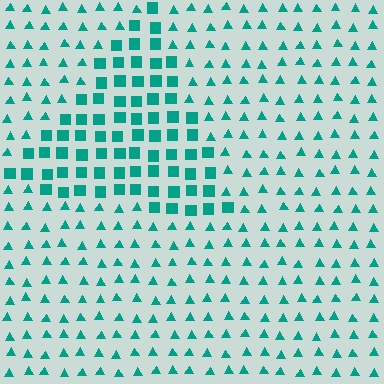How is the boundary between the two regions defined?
The boundary is defined by a change in element shape: squares inside vs. triangles outside. All elements share the same color and spacing.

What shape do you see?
I see a triangle.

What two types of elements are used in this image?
The image uses squares inside the triangle region and triangles outside it.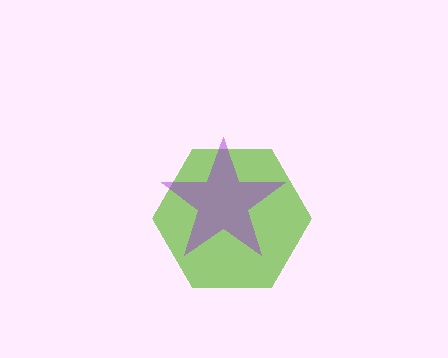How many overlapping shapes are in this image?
There are 2 overlapping shapes in the image.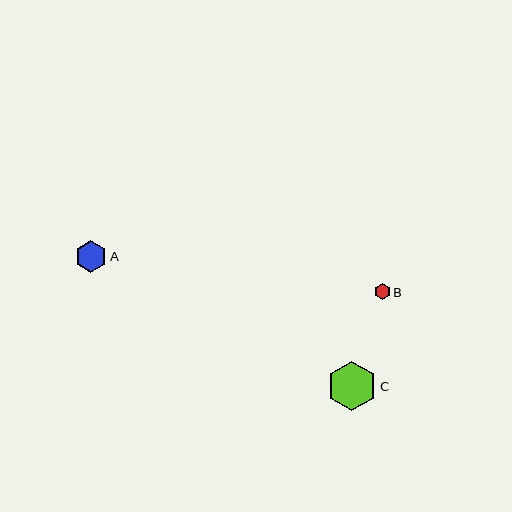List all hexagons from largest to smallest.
From largest to smallest: C, A, B.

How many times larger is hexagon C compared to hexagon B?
Hexagon C is approximately 3.1 times the size of hexagon B.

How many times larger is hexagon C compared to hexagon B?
Hexagon C is approximately 3.1 times the size of hexagon B.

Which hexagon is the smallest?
Hexagon B is the smallest with a size of approximately 16 pixels.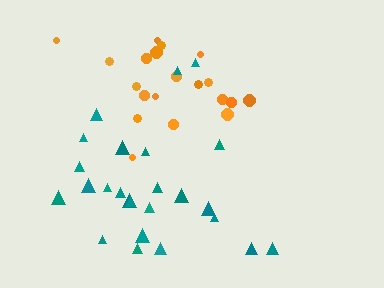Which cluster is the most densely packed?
Orange.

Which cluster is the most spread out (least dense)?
Teal.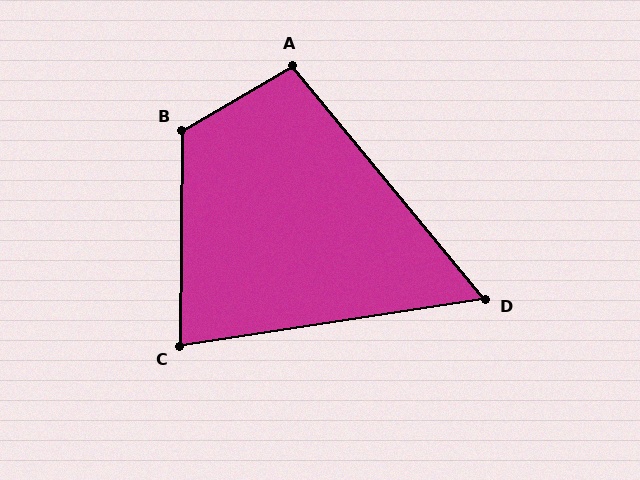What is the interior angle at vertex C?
Approximately 81 degrees (acute).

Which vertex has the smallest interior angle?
D, at approximately 59 degrees.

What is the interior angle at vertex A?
Approximately 99 degrees (obtuse).